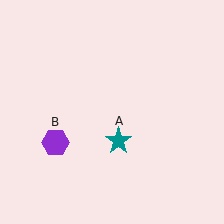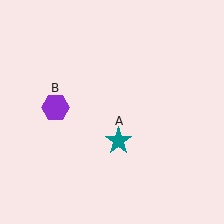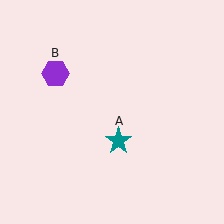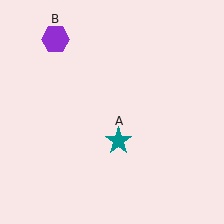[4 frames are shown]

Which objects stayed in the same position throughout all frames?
Teal star (object A) remained stationary.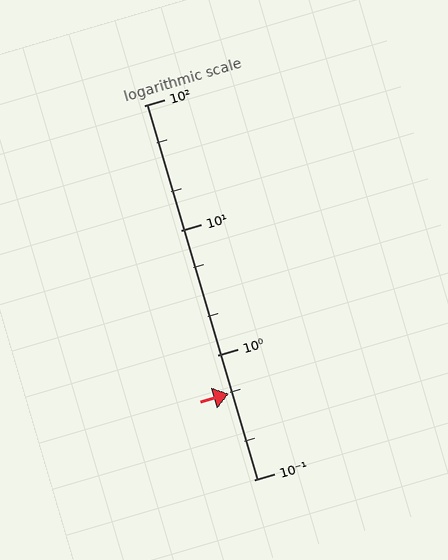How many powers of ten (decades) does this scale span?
The scale spans 3 decades, from 0.1 to 100.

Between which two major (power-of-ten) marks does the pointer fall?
The pointer is between 0.1 and 1.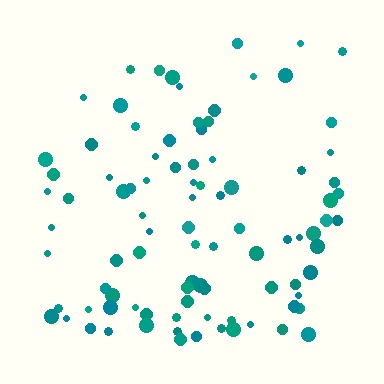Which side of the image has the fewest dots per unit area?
The top.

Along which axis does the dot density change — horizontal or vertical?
Vertical.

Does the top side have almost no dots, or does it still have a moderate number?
Still a moderate number, just noticeably fewer than the bottom.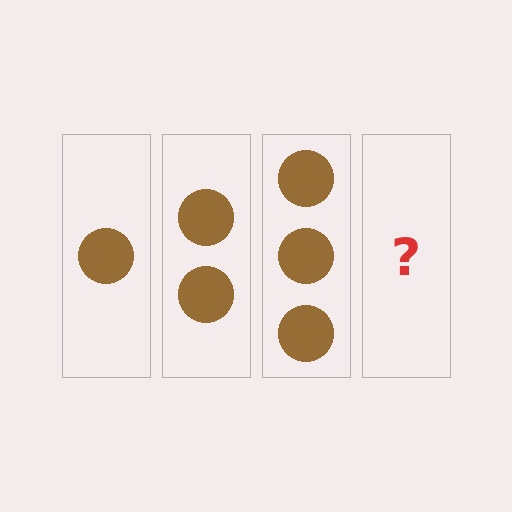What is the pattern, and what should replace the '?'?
The pattern is that each step adds one more circle. The '?' should be 4 circles.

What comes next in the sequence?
The next element should be 4 circles.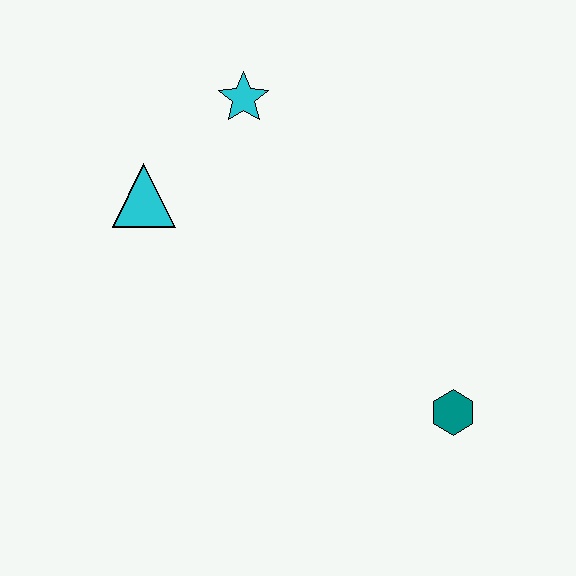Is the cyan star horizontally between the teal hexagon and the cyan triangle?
Yes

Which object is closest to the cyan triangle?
The cyan star is closest to the cyan triangle.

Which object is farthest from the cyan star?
The teal hexagon is farthest from the cyan star.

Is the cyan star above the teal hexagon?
Yes